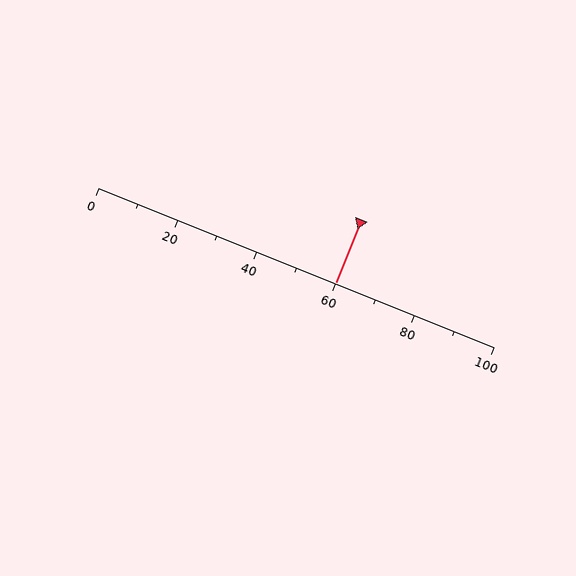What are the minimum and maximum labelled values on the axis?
The axis runs from 0 to 100.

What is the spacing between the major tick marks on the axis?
The major ticks are spaced 20 apart.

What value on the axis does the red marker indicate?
The marker indicates approximately 60.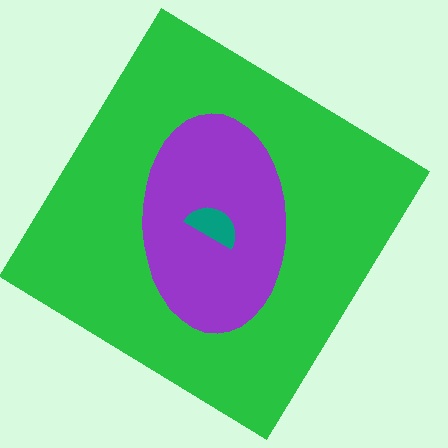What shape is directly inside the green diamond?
The purple ellipse.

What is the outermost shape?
The green diamond.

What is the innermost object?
The teal semicircle.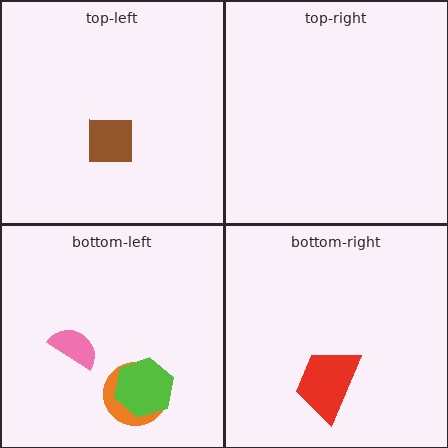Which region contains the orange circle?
The bottom-left region.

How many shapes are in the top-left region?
1.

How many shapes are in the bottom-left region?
3.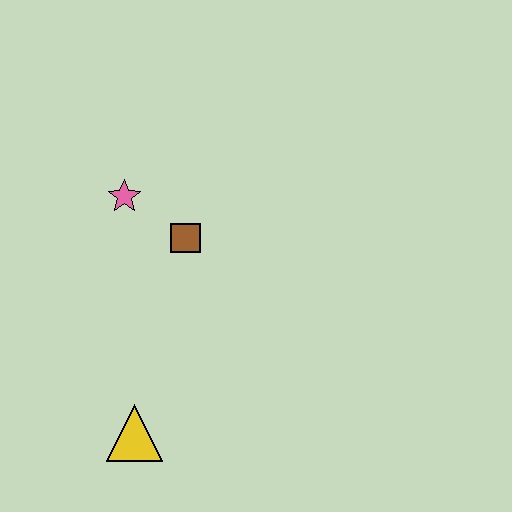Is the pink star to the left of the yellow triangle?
Yes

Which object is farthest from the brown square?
The yellow triangle is farthest from the brown square.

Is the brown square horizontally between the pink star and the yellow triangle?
No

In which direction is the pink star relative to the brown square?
The pink star is to the left of the brown square.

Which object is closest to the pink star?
The brown square is closest to the pink star.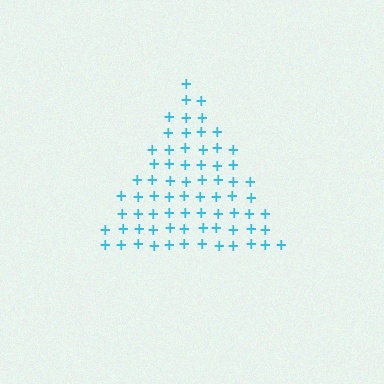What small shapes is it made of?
It is made of small plus signs.